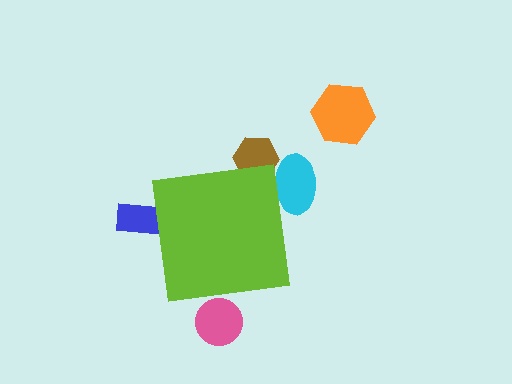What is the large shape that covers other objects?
A lime square.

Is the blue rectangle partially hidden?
Yes, the blue rectangle is partially hidden behind the lime square.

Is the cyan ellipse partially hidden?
Yes, the cyan ellipse is partially hidden behind the lime square.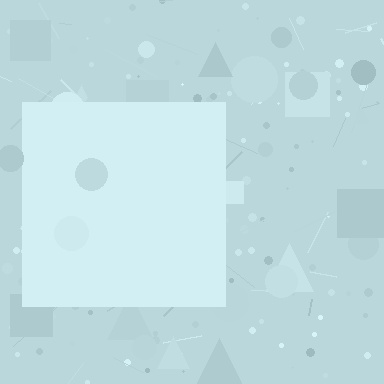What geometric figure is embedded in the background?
A square is embedded in the background.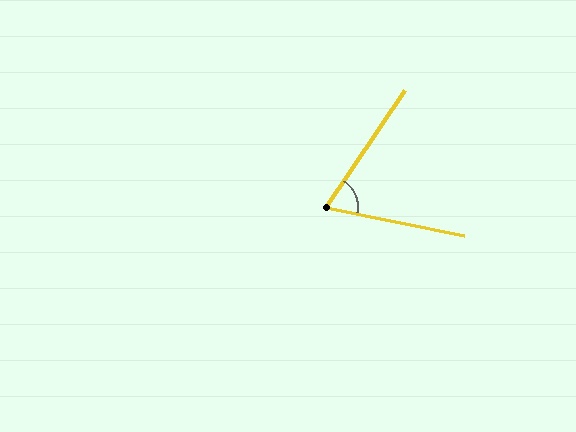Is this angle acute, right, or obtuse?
It is acute.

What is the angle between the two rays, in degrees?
Approximately 67 degrees.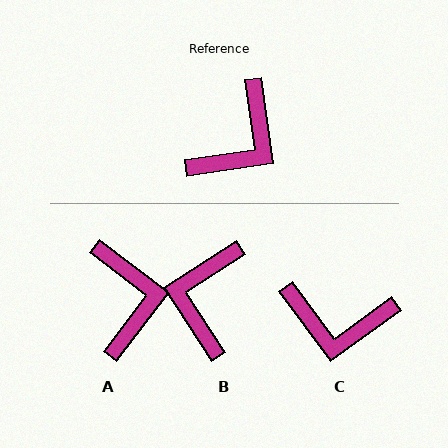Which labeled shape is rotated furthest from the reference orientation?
B, about 155 degrees away.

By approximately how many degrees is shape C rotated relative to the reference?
Approximately 62 degrees clockwise.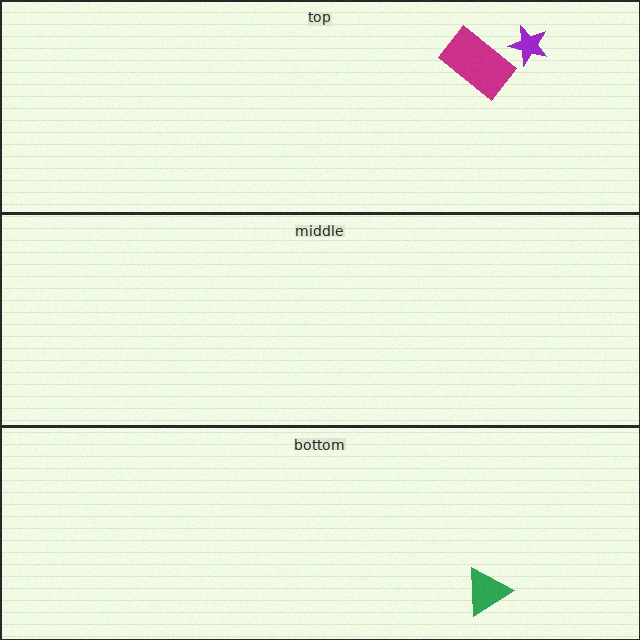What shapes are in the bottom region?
The green triangle.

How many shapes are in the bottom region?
1.